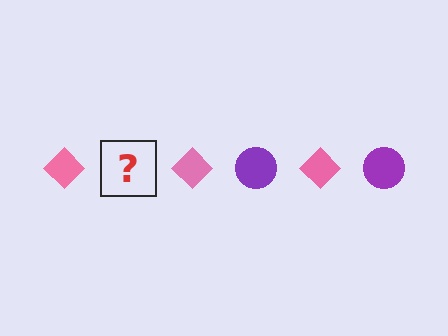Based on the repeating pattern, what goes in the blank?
The blank should be a purple circle.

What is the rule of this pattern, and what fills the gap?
The rule is that the pattern alternates between pink diamond and purple circle. The gap should be filled with a purple circle.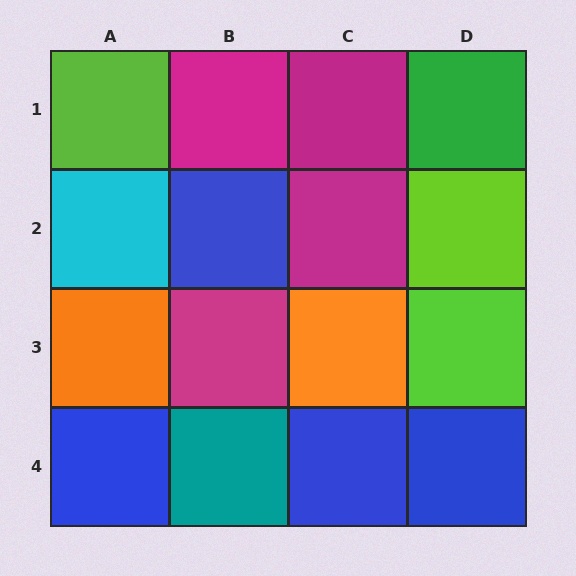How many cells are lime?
3 cells are lime.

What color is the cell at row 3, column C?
Orange.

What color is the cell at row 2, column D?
Lime.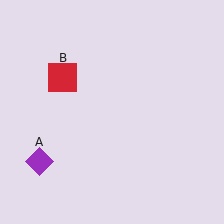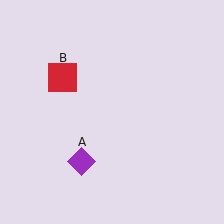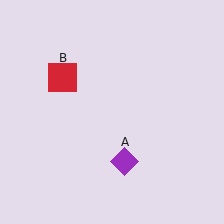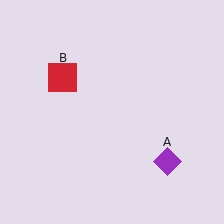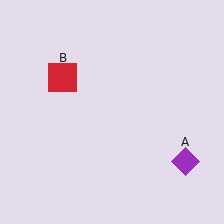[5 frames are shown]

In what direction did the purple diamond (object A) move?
The purple diamond (object A) moved right.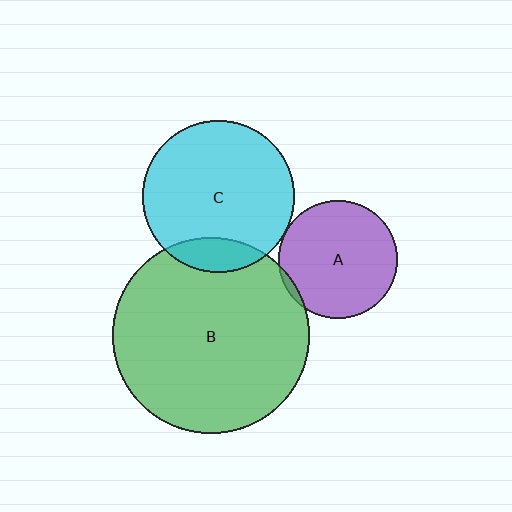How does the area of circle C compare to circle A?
Approximately 1.7 times.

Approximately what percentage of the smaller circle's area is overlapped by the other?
Approximately 15%.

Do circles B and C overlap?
Yes.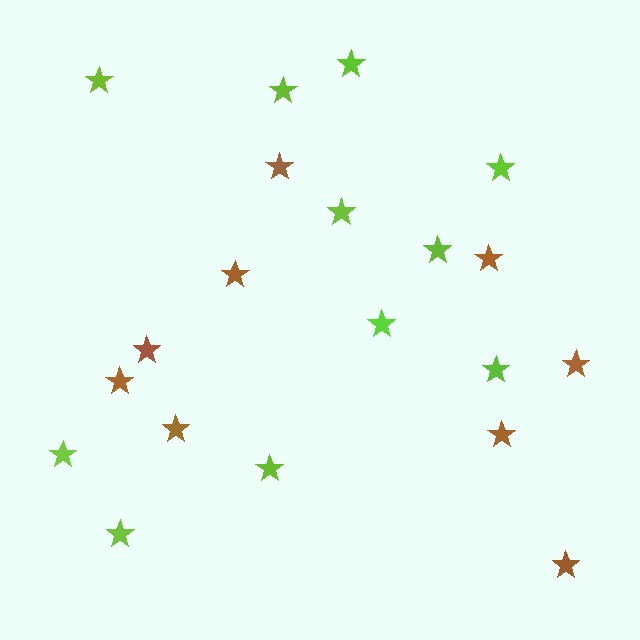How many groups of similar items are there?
There are 2 groups: one group of brown stars (9) and one group of lime stars (11).